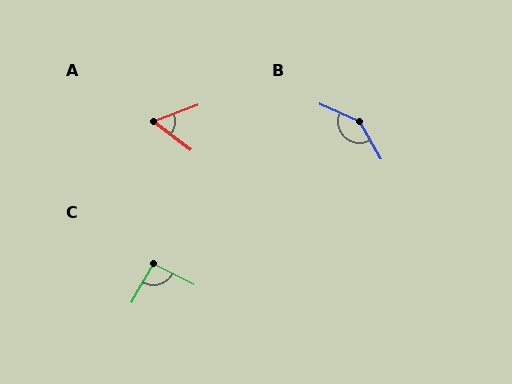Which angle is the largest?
B, at approximately 143 degrees.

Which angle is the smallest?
A, at approximately 57 degrees.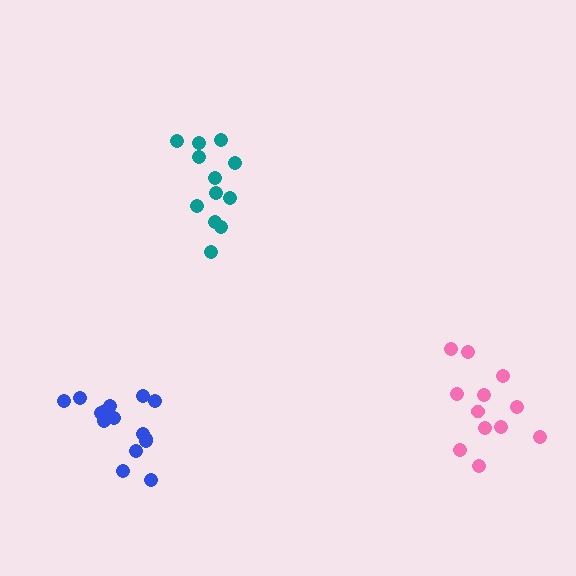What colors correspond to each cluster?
The clusters are colored: teal, pink, blue.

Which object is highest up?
The teal cluster is topmost.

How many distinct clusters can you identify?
There are 3 distinct clusters.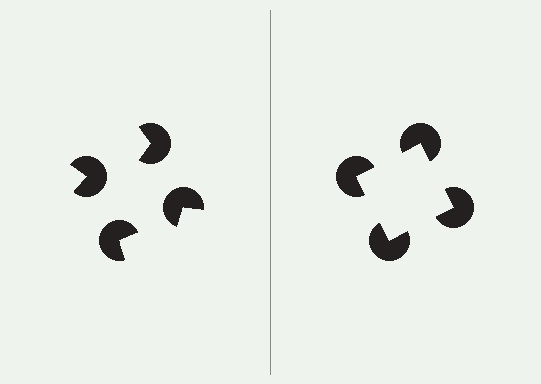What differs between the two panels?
The pac-man discs are positioned identically on both sides; only the wedge orientations differ. On the right they align to a square; on the left they are misaligned.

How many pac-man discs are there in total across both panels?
8 — 4 on each side.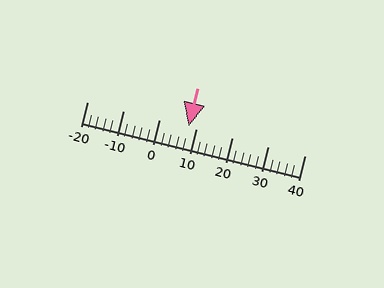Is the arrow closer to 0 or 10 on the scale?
The arrow is closer to 10.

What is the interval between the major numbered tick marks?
The major tick marks are spaced 10 units apart.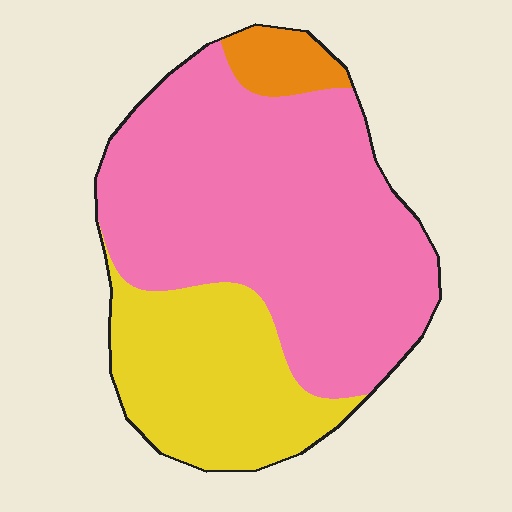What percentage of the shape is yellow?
Yellow takes up about one quarter (1/4) of the shape.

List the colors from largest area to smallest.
From largest to smallest: pink, yellow, orange.